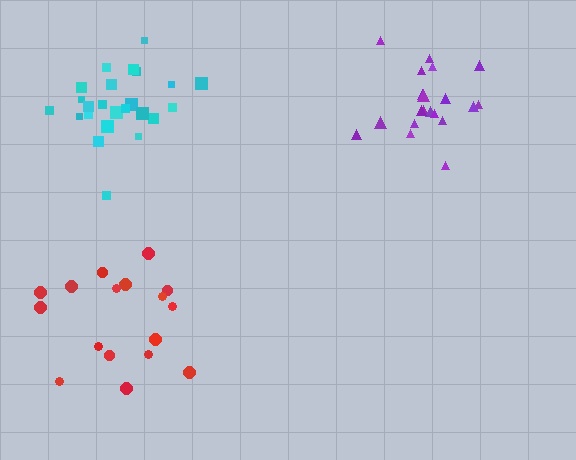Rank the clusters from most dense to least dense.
purple, cyan, red.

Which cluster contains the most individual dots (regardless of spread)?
Cyan (24).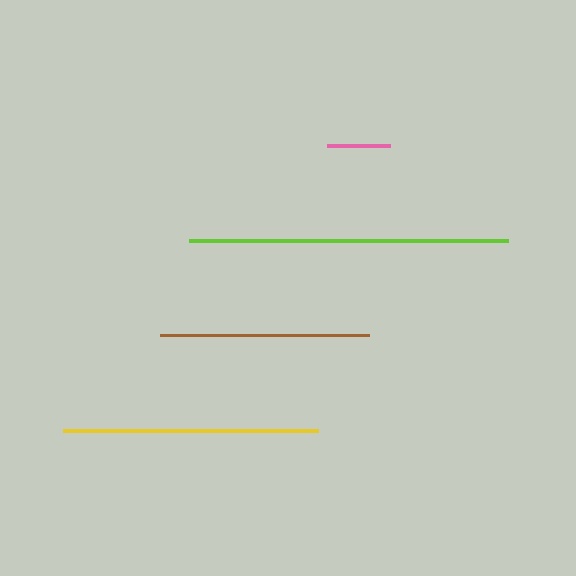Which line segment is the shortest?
The pink line is the shortest at approximately 62 pixels.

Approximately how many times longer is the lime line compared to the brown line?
The lime line is approximately 1.5 times the length of the brown line.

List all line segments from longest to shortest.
From longest to shortest: lime, yellow, brown, pink.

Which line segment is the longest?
The lime line is the longest at approximately 319 pixels.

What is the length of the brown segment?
The brown segment is approximately 210 pixels long.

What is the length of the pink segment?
The pink segment is approximately 62 pixels long.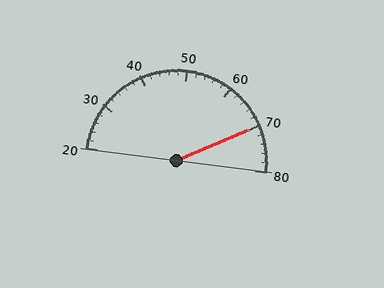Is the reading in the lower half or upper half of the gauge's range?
The reading is in the upper half of the range (20 to 80).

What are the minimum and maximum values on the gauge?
The gauge ranges from 20 to 80.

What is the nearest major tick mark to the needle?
The nearest major tick mark is 70.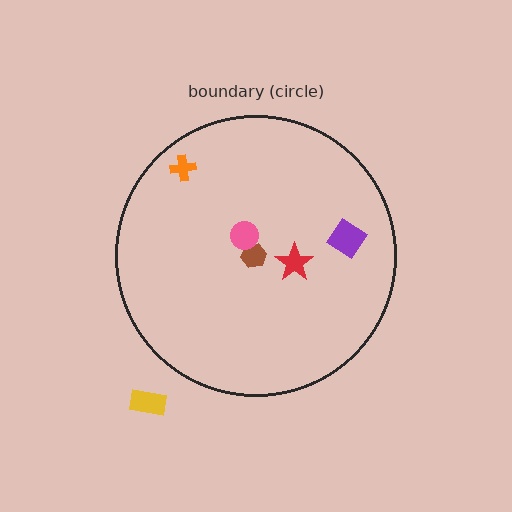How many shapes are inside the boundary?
5 inside, 1 outside.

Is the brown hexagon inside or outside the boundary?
Inside.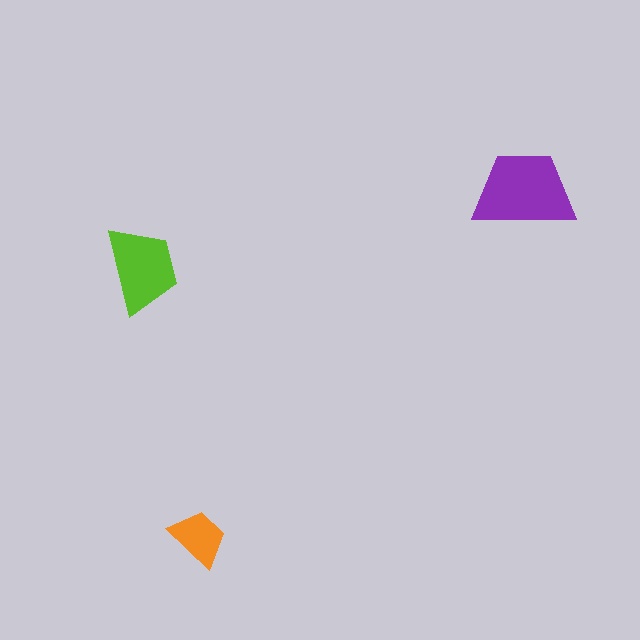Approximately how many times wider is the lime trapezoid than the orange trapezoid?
About 1.5 times wider.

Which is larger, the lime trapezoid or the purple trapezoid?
The purple one.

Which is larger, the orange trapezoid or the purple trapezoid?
The purple one.